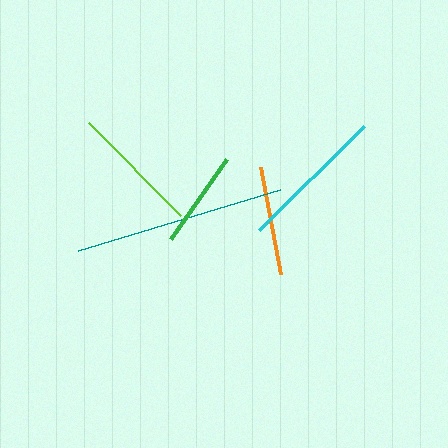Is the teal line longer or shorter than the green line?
The teal line is longer than the green line.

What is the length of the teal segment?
The teal segment is approximately 210 pixels long.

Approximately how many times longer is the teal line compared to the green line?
The teal line is approximately 2.2 times the length of the green line.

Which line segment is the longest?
The teal line is the longest at approximately 210 pixels.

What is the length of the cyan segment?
The cyan segment is approximately 148 pixels long.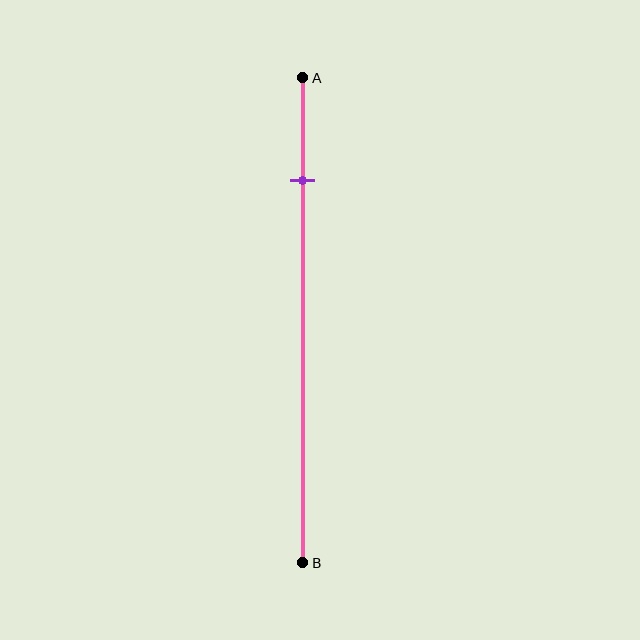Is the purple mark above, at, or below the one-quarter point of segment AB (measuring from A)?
The purple mark is above the one-quarter point of segment AB.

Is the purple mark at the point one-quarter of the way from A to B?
No, the mark is at about 20% from A, not at the 25% one-quarter point.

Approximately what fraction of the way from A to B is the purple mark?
The purple mark is approximately 20% of the way from A to B.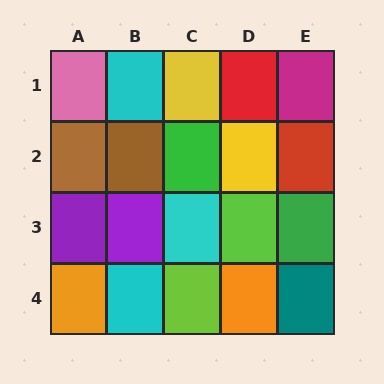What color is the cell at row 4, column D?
Orange.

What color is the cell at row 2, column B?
Brown.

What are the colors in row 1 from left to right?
Pink, cyan, yellow, red, magenta.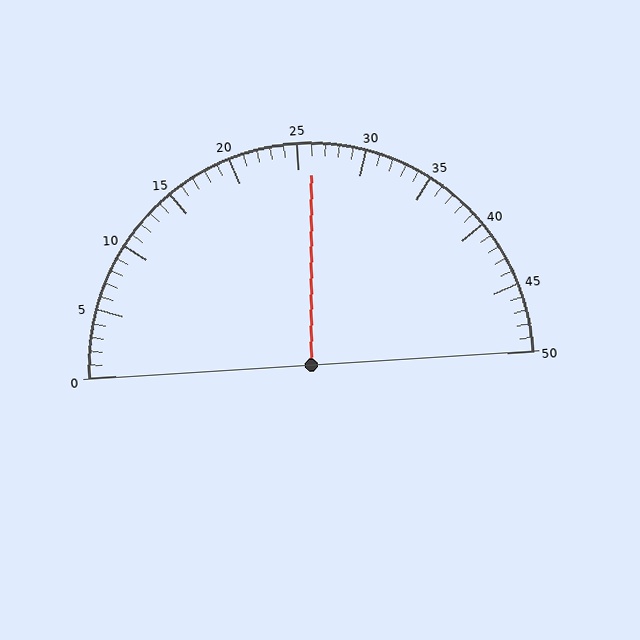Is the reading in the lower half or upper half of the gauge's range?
The reading is in the upper half of the range (0 to 50).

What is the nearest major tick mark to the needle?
The nearest major tick mark is 25.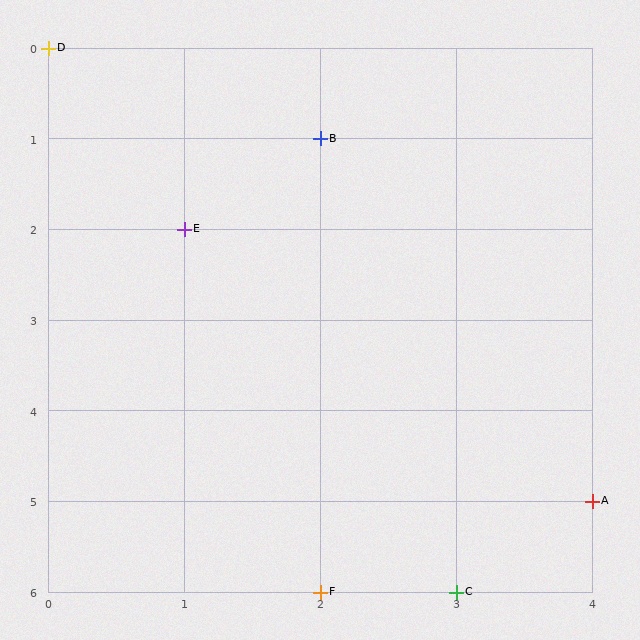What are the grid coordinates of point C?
Point C is at grid coordinates (3, 6).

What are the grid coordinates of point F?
Point F is at grid coordinates (2, 6).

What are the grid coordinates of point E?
Point E is at grid coordinates (1, 2).